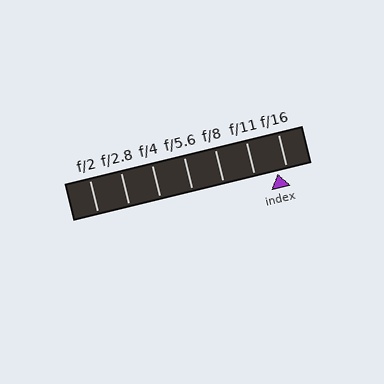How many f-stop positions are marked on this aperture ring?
There are 7 f-stop positions marked.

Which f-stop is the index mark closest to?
The index mark is closest to f/16.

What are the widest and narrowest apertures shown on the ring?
The widest aperture shown is f/2 and the narrowest is f/16.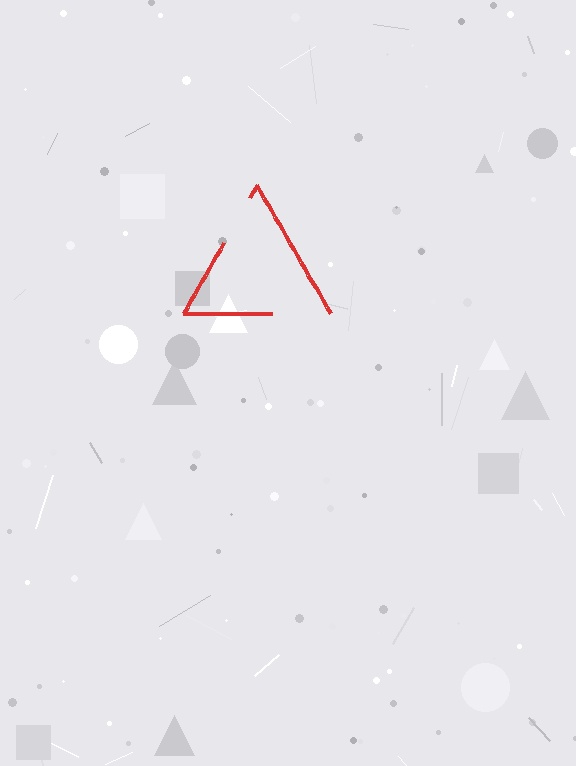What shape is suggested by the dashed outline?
The dashed outline suggests a triangle.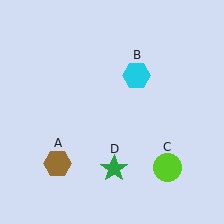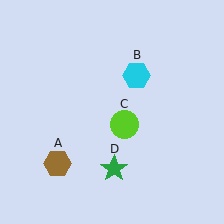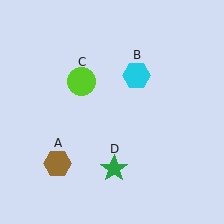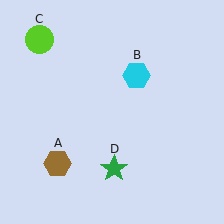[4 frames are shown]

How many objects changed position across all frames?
1 object changed position: lime circle (object C).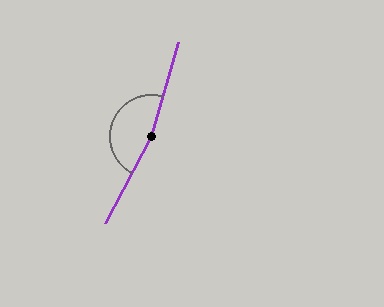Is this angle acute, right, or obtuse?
It is obtuse.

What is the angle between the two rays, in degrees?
Approximately 168 degrees.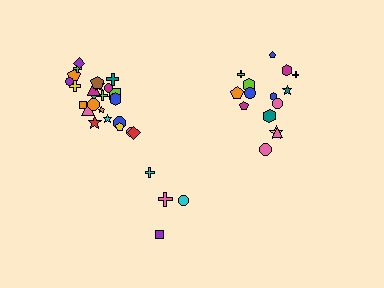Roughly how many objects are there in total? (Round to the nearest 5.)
Roughly 45 objects in total.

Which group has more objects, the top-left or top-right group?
The top-left group.